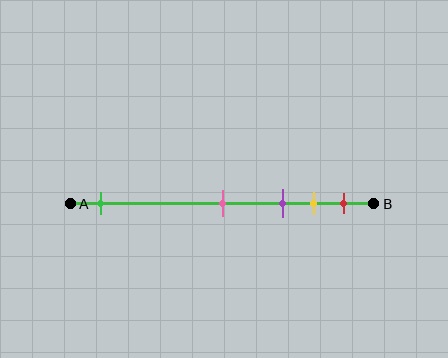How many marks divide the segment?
There are 5 marks dividing the segment.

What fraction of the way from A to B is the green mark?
The green mark is approximately 10% (0.1) of the way from A to B.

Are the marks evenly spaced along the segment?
No, the marks are not evenly spaced.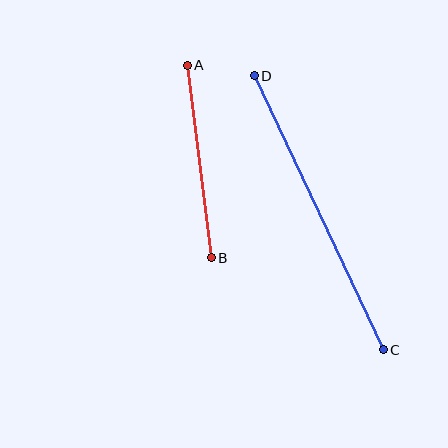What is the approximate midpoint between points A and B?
The midpoint is at approximately (199, 162) pixels.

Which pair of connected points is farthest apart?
Points C and D are farthest apart.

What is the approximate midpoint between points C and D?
The midpoint is at approximately (319, 213) pixels.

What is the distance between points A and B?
The distance is approximately 194 pixels.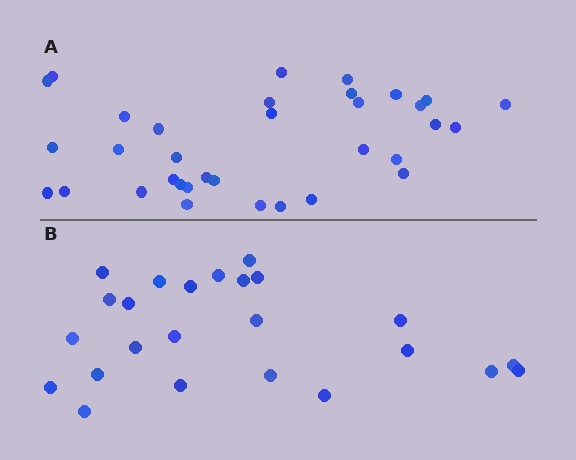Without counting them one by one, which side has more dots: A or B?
Region A (the top region) has more dots.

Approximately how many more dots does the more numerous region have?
Region A has roughly 10 or so more dots than region B.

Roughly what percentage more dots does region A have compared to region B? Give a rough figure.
About 40% more.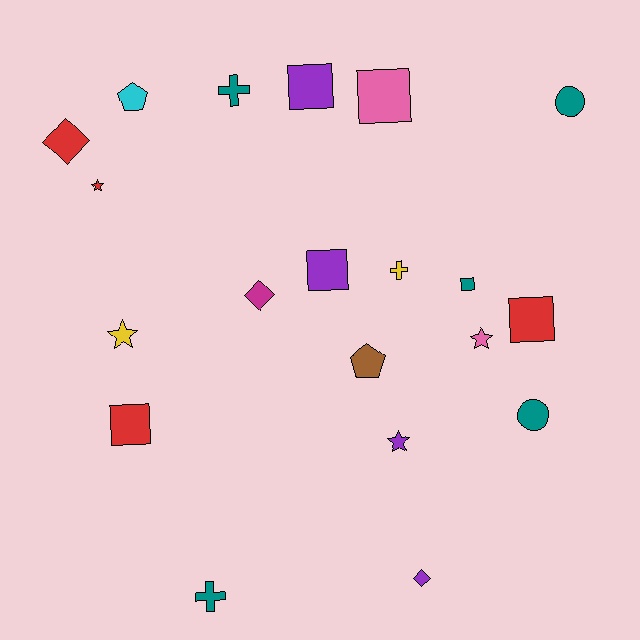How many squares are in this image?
There are 6 squares.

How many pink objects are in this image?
There are 2 pink objects.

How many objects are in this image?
There are 20 objects.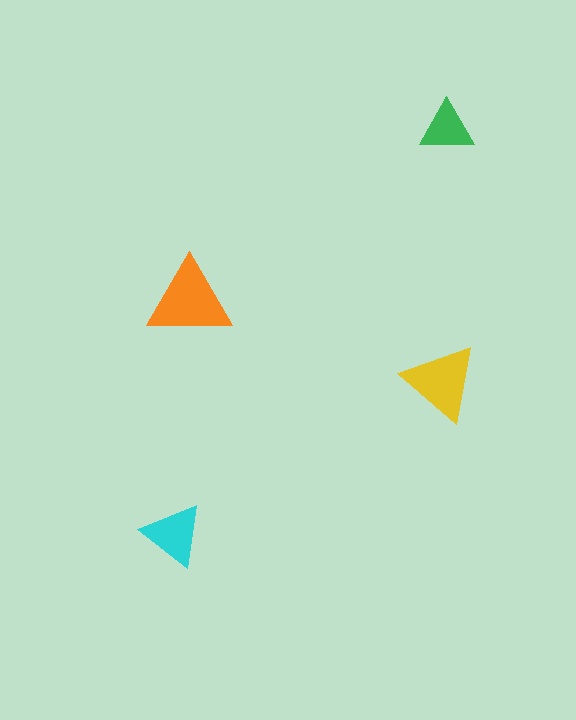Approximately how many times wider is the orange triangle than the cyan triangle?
About 1.5 times wider.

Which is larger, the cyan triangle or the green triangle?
The cyan one.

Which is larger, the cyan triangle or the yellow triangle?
The yellow one.